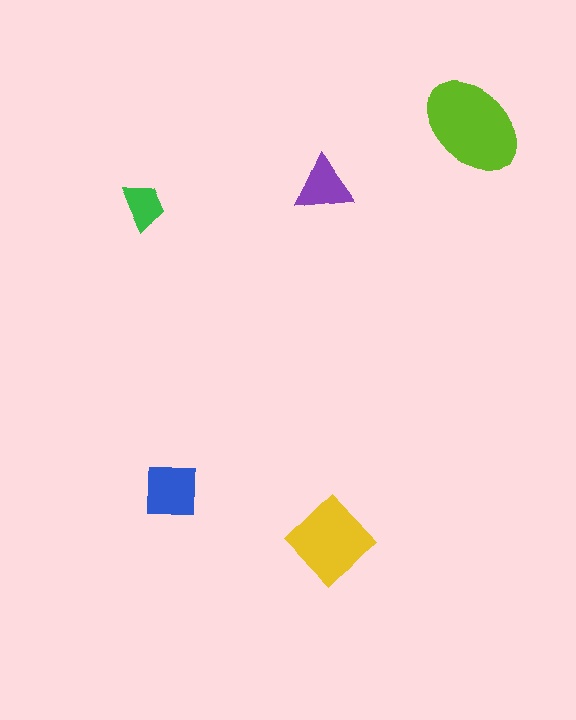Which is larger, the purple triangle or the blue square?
The blue square.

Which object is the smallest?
The green trapezoid.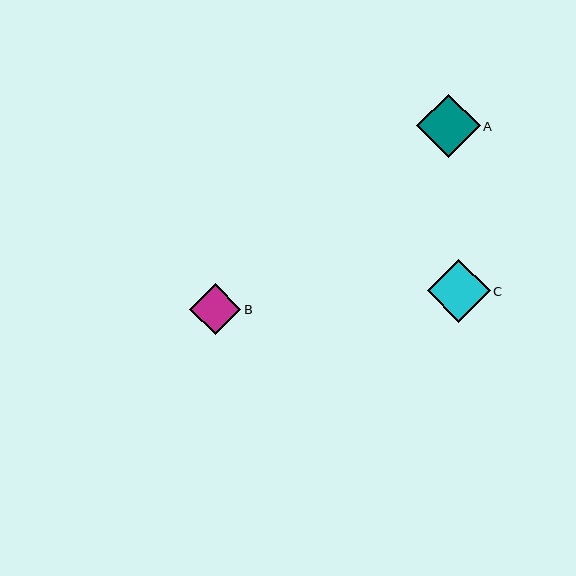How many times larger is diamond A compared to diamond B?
Diamond A is approximately 1.2 times the size of diamond B.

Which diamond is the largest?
Diamond A is the largest with a size of approximately 63 pixels.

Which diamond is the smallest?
Diamond B is the smallest with a size of approximately 51 pixels.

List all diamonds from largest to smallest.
From largest to smallest: A, C, B.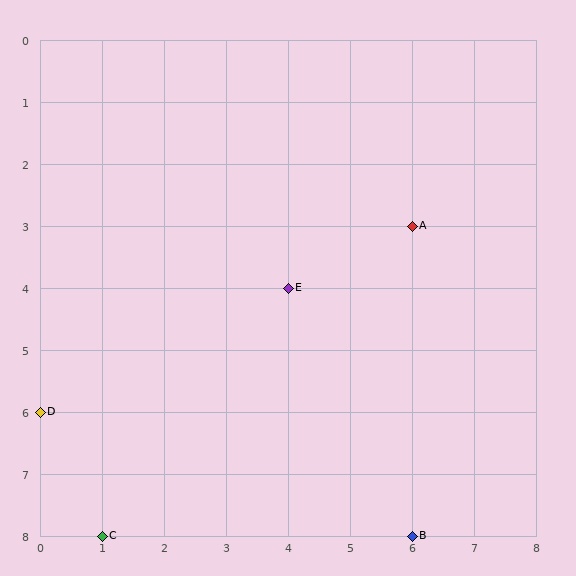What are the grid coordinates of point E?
Point E is at grid coordinates (4, 4).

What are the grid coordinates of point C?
Point C is at grid coordinates (1, 8).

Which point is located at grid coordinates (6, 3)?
Point A is at (6, 3).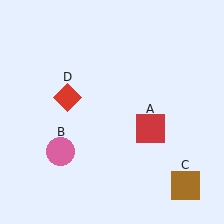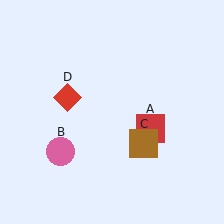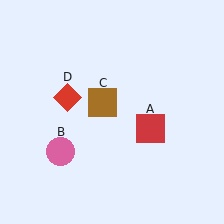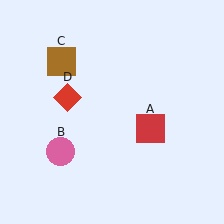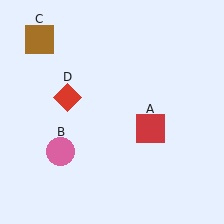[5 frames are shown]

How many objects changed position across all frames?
1 object changed position: brown square (object C).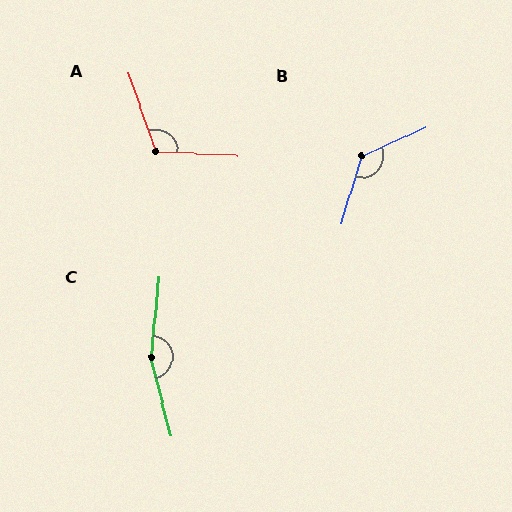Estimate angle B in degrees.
Approximately 131 degrees.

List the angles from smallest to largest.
A (111°), B (131°), C (160°).